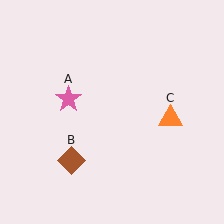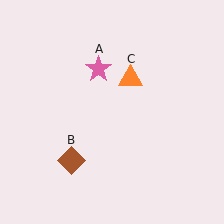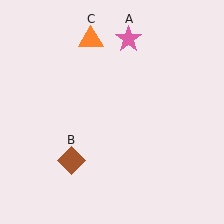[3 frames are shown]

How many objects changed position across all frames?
2 objects changed position: pink star (object A), orange triangle (object C).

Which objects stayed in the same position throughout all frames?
Brown diamond (object B) remained stationary.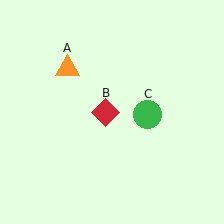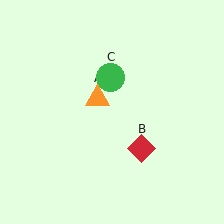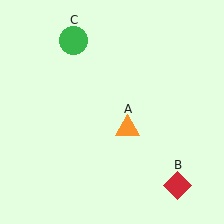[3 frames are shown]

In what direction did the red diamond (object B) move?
The red diamond (object B) moved down and to the right.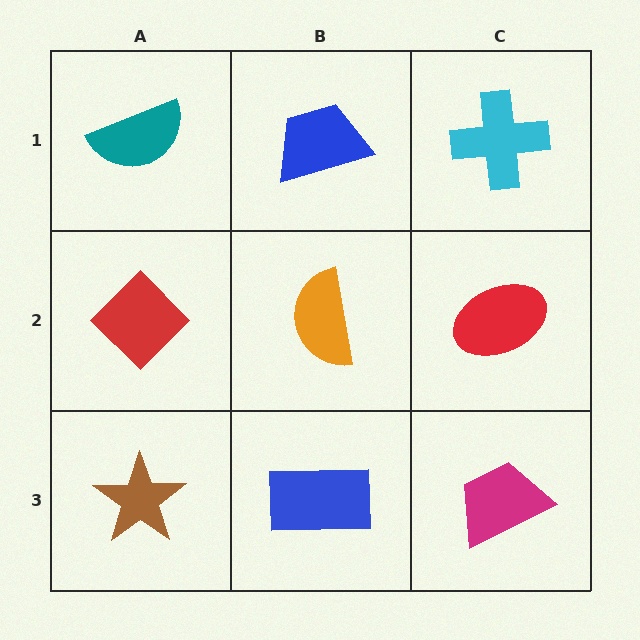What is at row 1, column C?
A cyan cross.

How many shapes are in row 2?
3 shapes.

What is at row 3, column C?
A magenta trapezoid.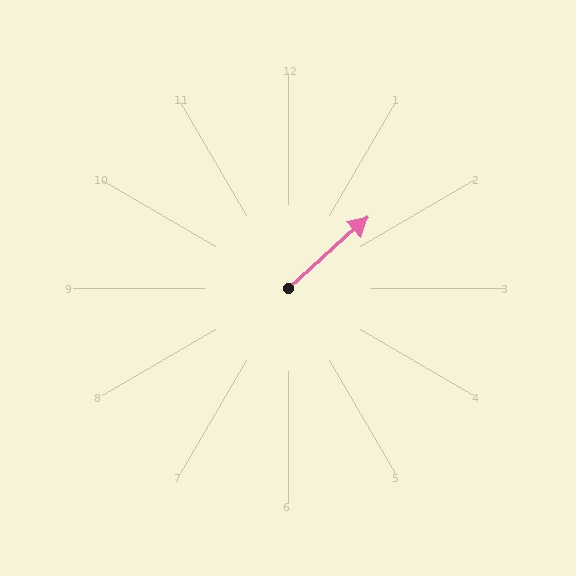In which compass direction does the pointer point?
Northeast.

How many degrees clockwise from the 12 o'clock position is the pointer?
Approximately 48 degrees.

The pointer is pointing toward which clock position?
Roughly 2 o'clock.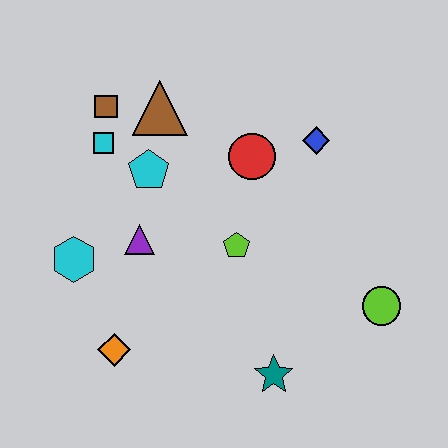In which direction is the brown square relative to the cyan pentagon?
The brown square is above the cyan pentagon.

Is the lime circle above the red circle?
No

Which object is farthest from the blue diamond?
The orange diamond is farthest from the blue diamond.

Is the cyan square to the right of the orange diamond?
No